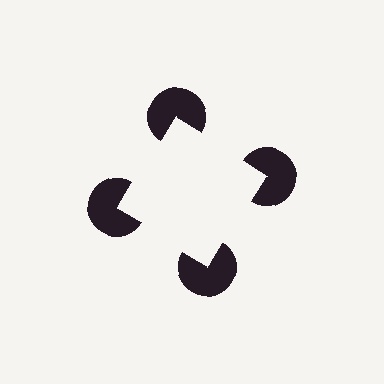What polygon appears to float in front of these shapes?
An illusory square — its edges are inferred from the aligned wedge cuts in the pac-man discs, not physically drawn.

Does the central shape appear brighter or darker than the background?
It typically appears slightly brighter than the background, even though no actual brightness change is drawn.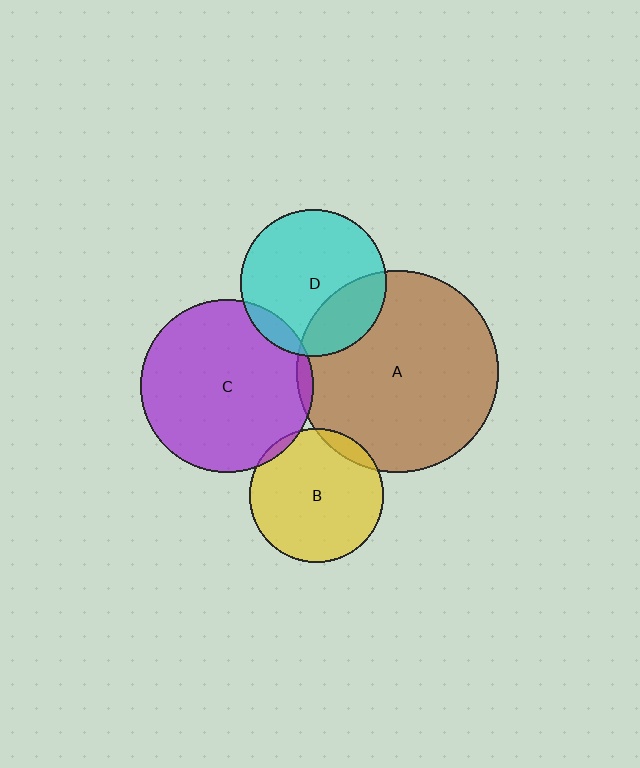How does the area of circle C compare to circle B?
Approximately 1.7 times.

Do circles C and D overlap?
Yes.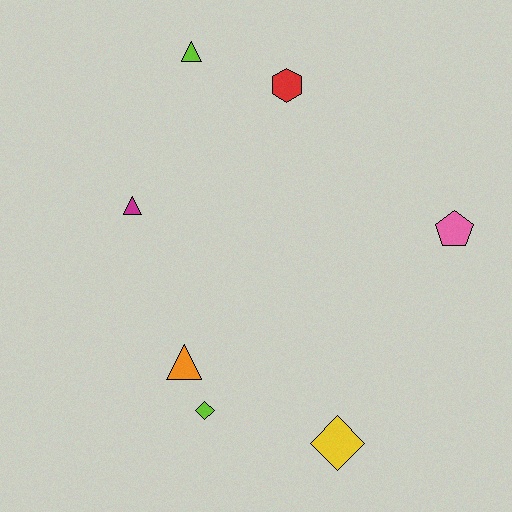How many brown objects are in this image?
There are no brown objects.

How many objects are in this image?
There are 7 objects.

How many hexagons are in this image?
There is 1 hexagon.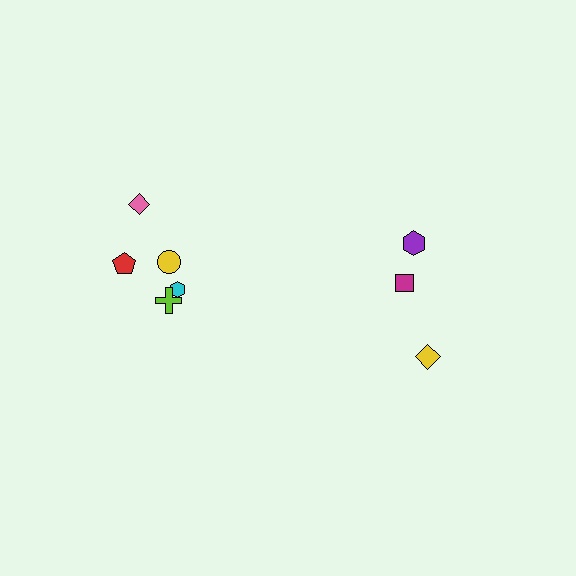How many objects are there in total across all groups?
There are 8 objects.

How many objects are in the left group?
There are 5 objects.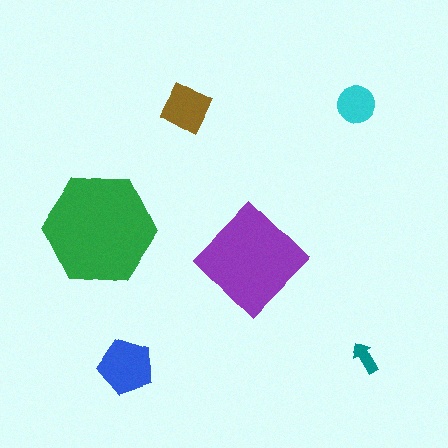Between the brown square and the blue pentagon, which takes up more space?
The blue pentagon.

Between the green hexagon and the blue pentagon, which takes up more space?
The green hexagon.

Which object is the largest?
The green hexagon.